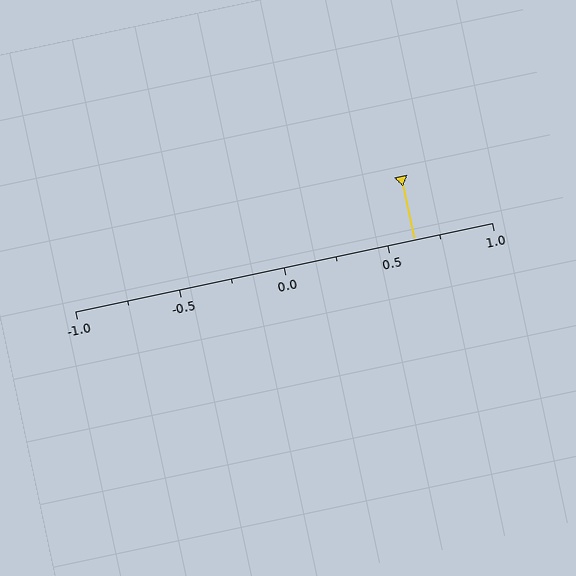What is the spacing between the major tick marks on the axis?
The major ticks are spaced 0.5 apart.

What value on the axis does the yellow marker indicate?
The marker indicates approximately 0.62.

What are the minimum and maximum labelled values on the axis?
The axis runs from -1.0 to 1.0.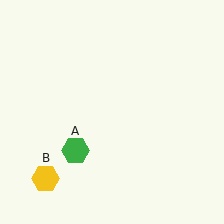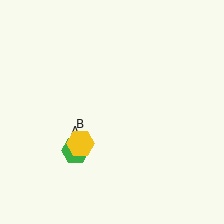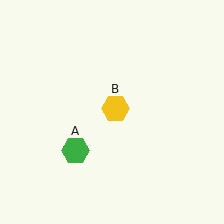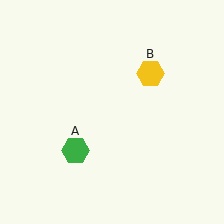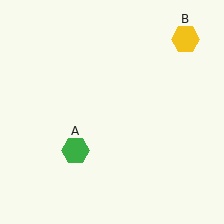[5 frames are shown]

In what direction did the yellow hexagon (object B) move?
The yellow hexagon (object B) moved up and to the right.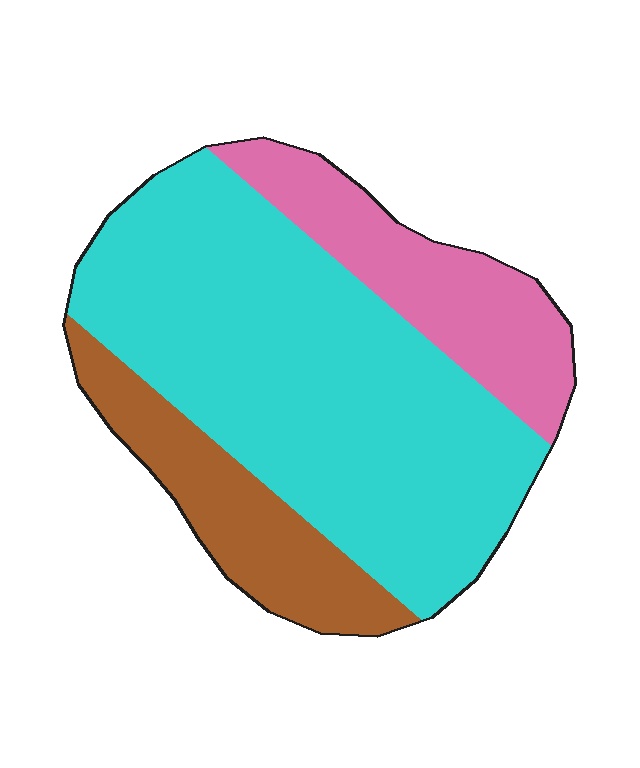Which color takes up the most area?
Cyan, at roughly 60%.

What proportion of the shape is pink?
Pink covers 20% of the shape.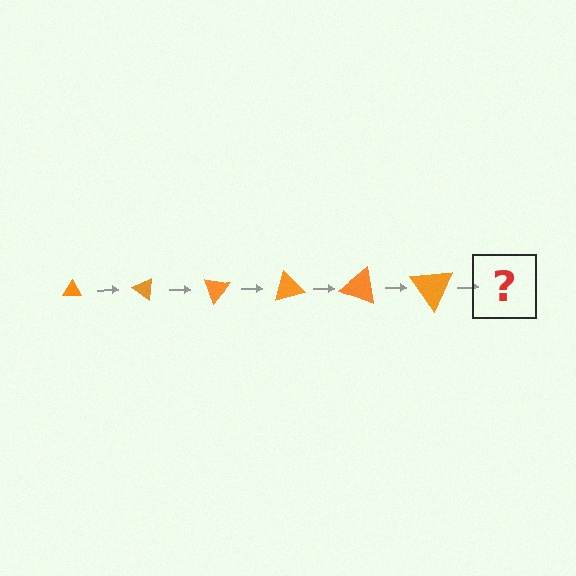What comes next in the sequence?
The next element should be a triangle, larger than the previous one and rotated 210 degrees from the start.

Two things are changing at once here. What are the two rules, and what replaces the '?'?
The two rules are that the triangle grows larger each step and it rotates 35 degrees each step. The '?' should be a triangle, larger than the previous one and rotated 210 degrees from the start.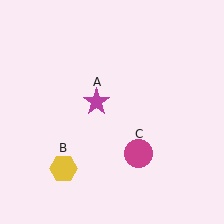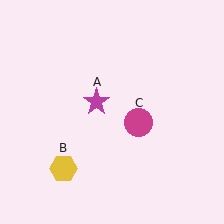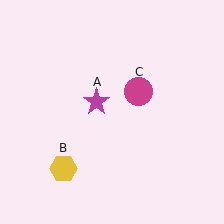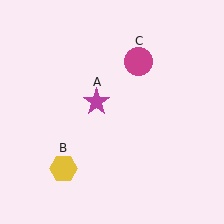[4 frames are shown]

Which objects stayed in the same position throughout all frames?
Magenta star (object A) and yellow hexagon (object B) remained stationary.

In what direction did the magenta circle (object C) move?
The magenta circle (object C) moved up.